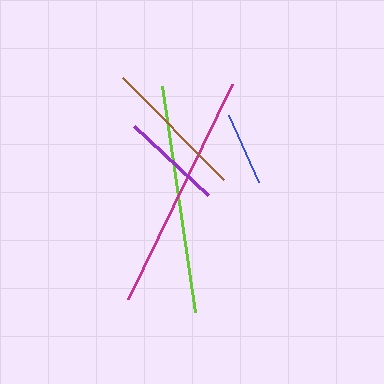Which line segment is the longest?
The magenta line is the longest at approximately 239 pixels.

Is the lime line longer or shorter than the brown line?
The lime line is longer than the brown line.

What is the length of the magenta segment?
The magenta segment is approximately 239 pixels long.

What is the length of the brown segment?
The brown segment is approximately 143 pixels long.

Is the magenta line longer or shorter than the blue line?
The magenta line is longer than the blue line.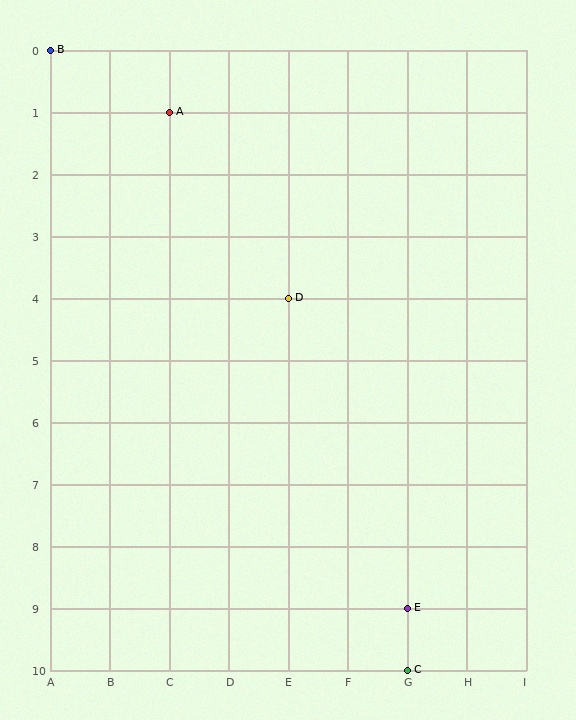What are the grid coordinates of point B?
Point B is at grid coordinates (A, 0).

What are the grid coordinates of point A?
Point A is at grid coordinates (C, 1).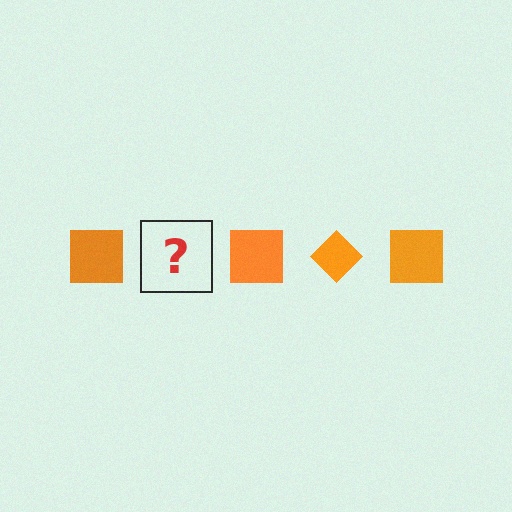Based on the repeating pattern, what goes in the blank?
The blank should be an orange diamond.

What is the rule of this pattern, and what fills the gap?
The rule is that the pattern cycles through square, diamond shapes in orange. The gap should be filled with an orange diamond.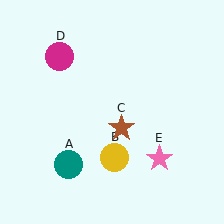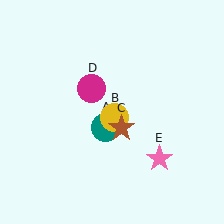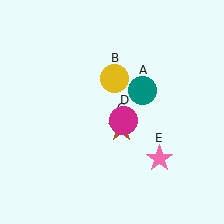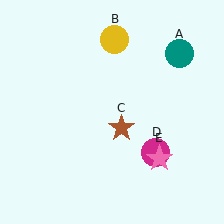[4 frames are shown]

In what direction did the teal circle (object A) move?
The teal circle (object A) moved up and to the right.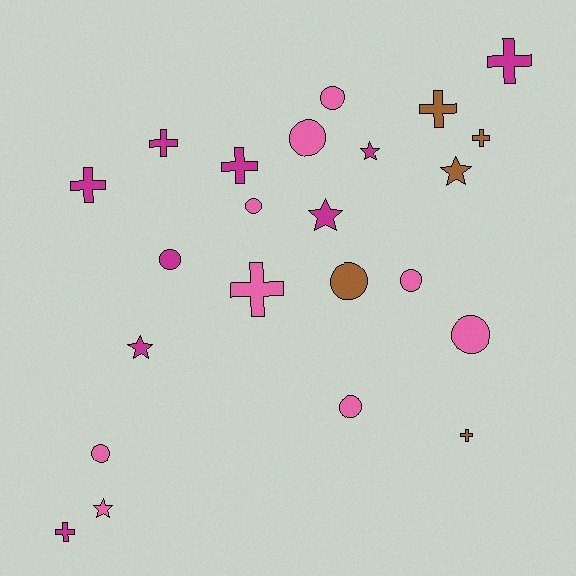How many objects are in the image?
There are 23 objects.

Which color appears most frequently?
Pink, with 9 objects.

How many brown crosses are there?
There are 3 brown crosses.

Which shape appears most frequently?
Circle, with 9 objects.